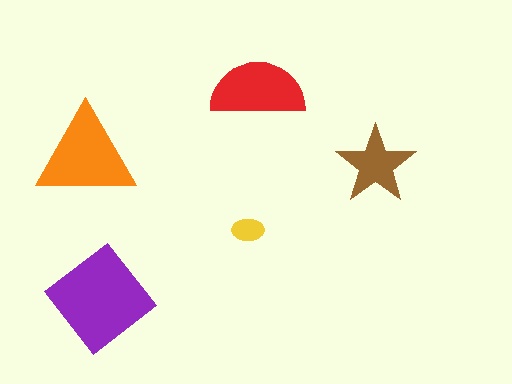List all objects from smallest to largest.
The yellow ellipse, the brown star, the red semicircle, the orange triangle, the purple diamond.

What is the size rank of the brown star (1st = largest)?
4th.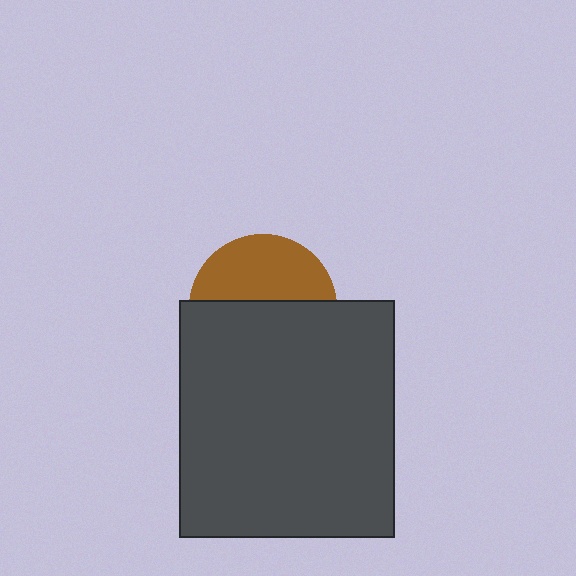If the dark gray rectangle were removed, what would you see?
You would see the complete brown circle.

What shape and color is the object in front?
The object in front is a dark gray rectangle.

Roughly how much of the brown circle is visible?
A small part of it is visible (roughly 43%).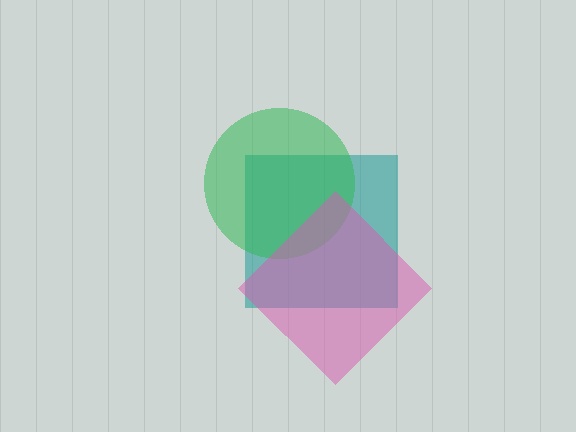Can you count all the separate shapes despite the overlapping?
Yes, there are 3 separate shapes.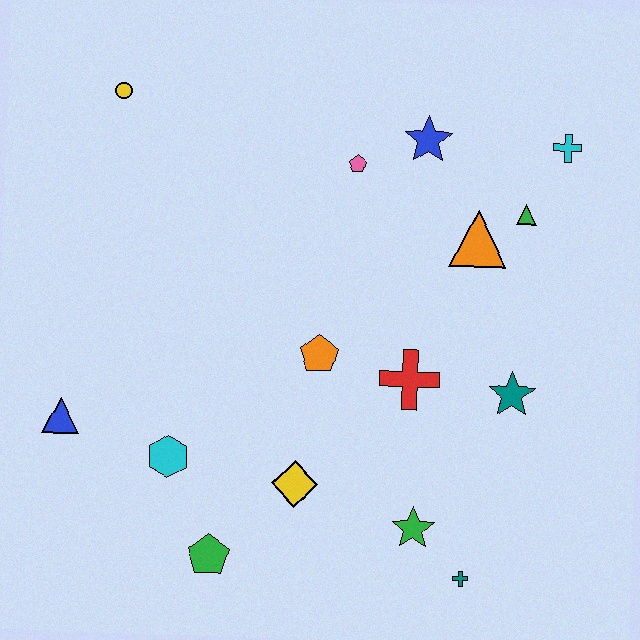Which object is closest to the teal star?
The red cross is closest to the teal star.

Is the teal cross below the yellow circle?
Yes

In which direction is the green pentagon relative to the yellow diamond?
The green pentagon is to the left of the yellow diamond.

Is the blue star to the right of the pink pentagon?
Yes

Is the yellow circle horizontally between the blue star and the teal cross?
No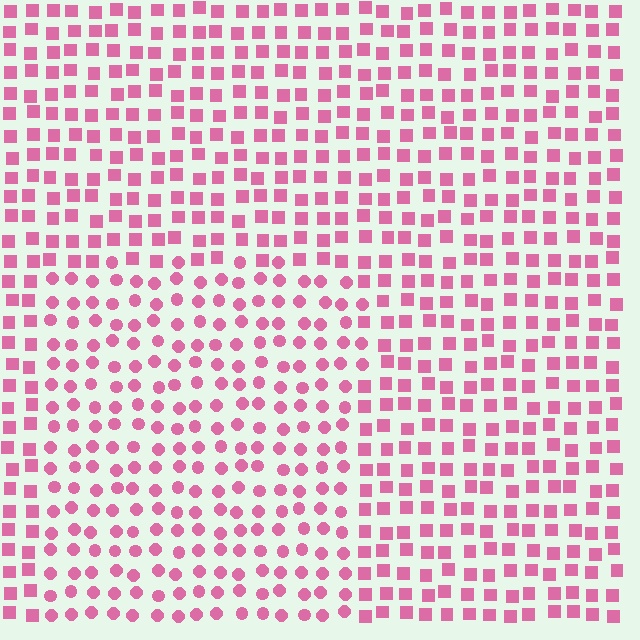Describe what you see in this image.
The image is filled with small pink elements arranged in a uniform grid. A rectangle-shaped region contains circles, while the surrounding area contains squares. The boundary is defined purely by the change in element shape.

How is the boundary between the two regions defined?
The boundary is defined by a change in element shape: circles inside vs. squares outside. All elements share the same color and spacing.